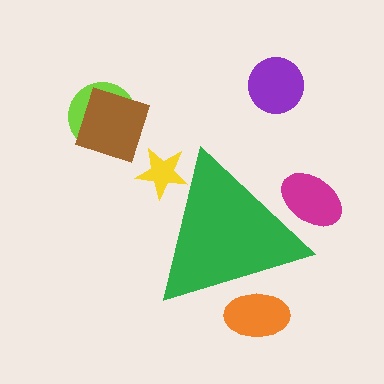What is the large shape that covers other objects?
A green triangle.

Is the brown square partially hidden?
No, the brown square is fully visible.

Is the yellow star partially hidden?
Yes, the yellow star is partially hidden behind the green triangle.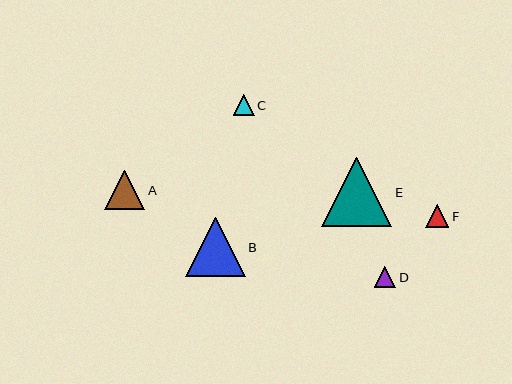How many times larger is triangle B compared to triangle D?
Triangle B is approximately 2.8 times the size of triangle D.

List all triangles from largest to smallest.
From largest to smallest: E, B, A, F, D, C.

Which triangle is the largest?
Triangle E is the largest with a size of approximately 70 pixels.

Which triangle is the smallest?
Triangle C is the smallest with a size of approximately 21 pixels.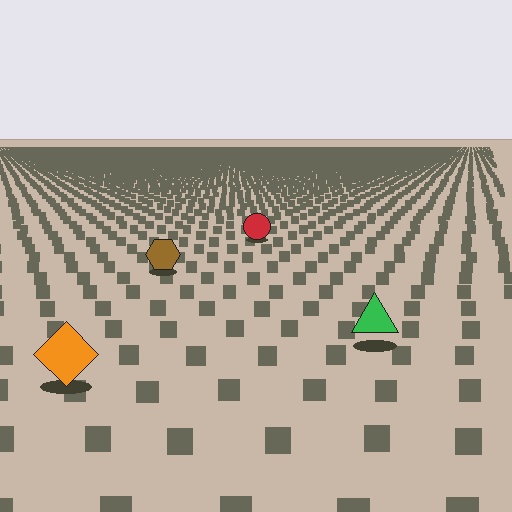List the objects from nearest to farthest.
From nearest to farthest: the orange diamond, the green triangle, the brown hexagon, the red circle.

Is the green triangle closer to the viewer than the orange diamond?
No. The orange diamond is closer — you can tell from the texture gradient: the ground texture is coarser near it.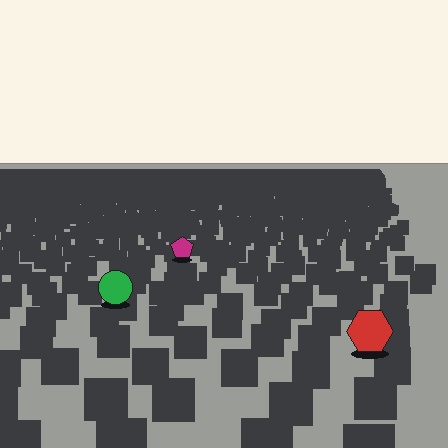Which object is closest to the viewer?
The red hexagon is closest. The texture marks near it are larger and more spread out.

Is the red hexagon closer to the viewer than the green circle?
Yes. The red hexagon is closer — you can tell from the texture gradient: the ground texture is coarser near it.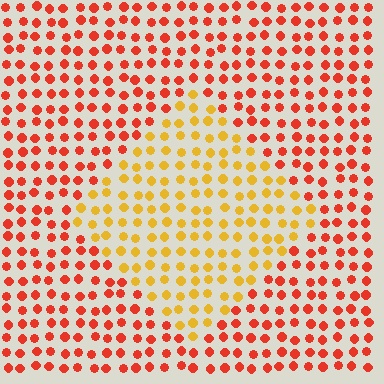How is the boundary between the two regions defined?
The boundary is defined purely by a slight shift in hue (about 40 degrees). Spacing, size, and orientation are identical on both sides.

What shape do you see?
I see a diamond.